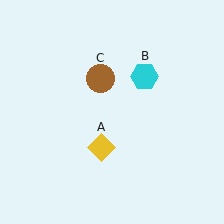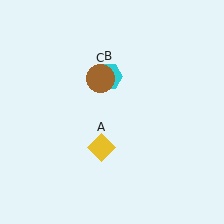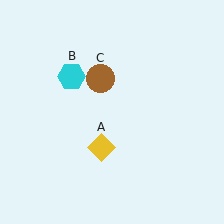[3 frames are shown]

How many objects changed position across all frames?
1 object changed position: cyan hexagon (object B).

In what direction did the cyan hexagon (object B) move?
The cyan hexagon (object B) moved left.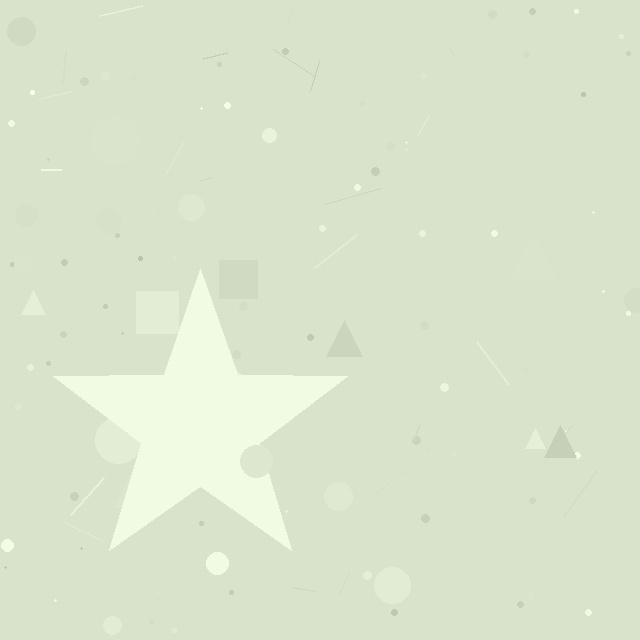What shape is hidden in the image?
A star is hidden in the image.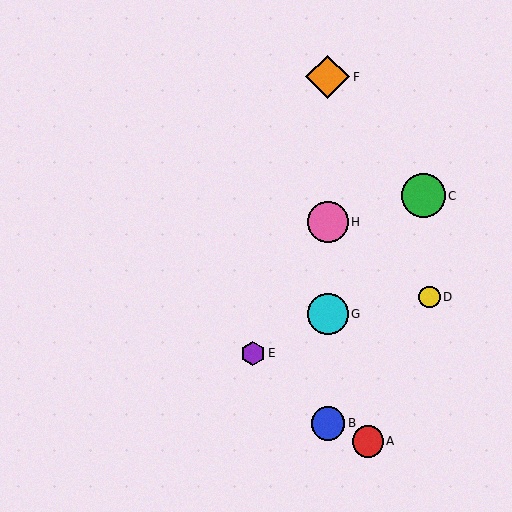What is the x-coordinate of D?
Object D is at x≈430.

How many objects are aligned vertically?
4 objects (B, F, G, H) are aligned vertically.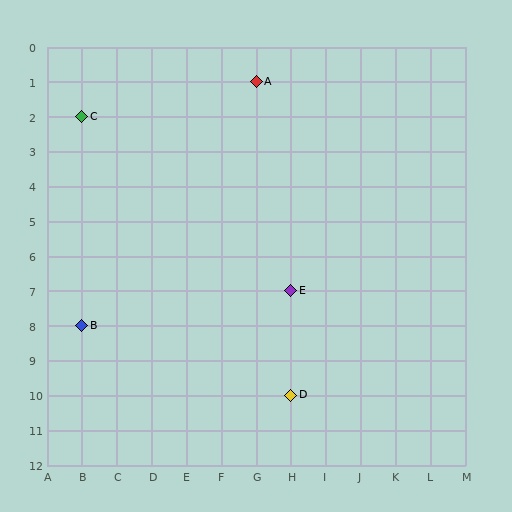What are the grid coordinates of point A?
Point A is at grid coordinates (G, 1).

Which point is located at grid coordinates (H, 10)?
Point D is at (H, 10).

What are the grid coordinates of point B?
Point B is at grid coordinates (B, 8).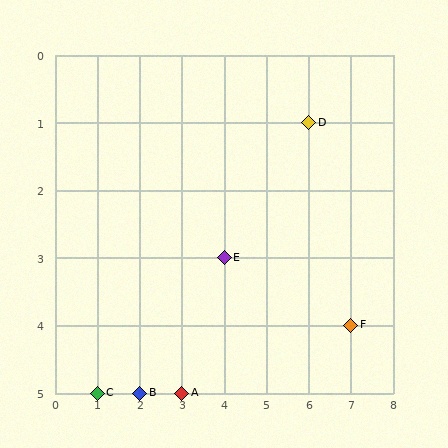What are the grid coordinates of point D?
Point D is at grid coordinates (6, 1).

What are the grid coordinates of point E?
Point E is at grid coordinates (4, 3).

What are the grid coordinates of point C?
Point C is at grid coordinates (1, 5).